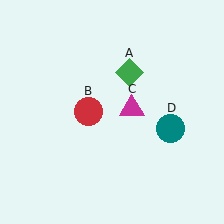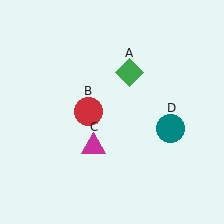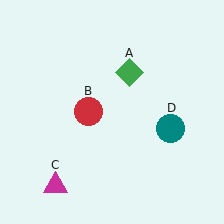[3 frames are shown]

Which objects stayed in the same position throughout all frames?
Green diamond (object A) and red circle (object B) and teal circle (object D) remained stationary.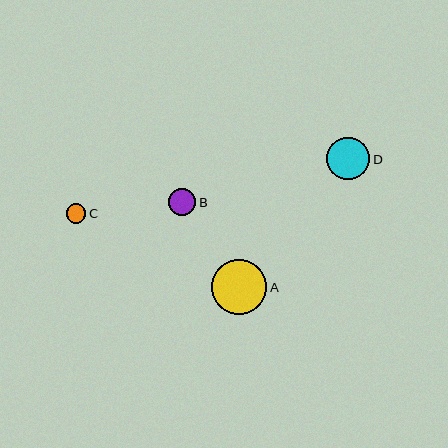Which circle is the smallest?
Circle C is the smallest with a size of approximately 20 pixels.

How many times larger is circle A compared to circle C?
Circle A is approximately 2.8 times the size of circle C.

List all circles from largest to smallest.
From largest to smallest: A, D, B, C.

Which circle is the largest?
Circle A is the largest with a size of approximately 55 pixels.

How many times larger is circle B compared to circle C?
Circle B is approximately 1.4 times the size of circle C.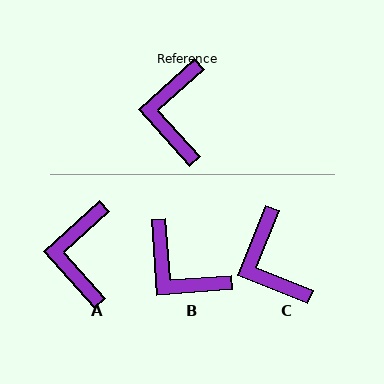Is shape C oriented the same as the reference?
No, it is off by about 26 degrees.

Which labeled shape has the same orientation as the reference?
A.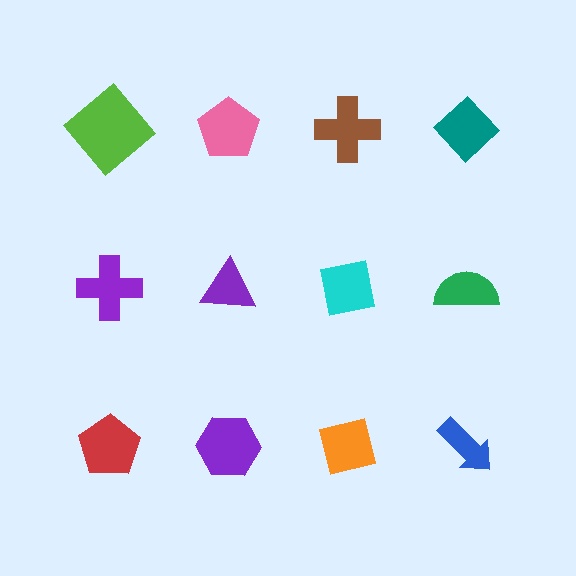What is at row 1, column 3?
A brown cross.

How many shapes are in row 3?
4 shapes.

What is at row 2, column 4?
A green semicircle.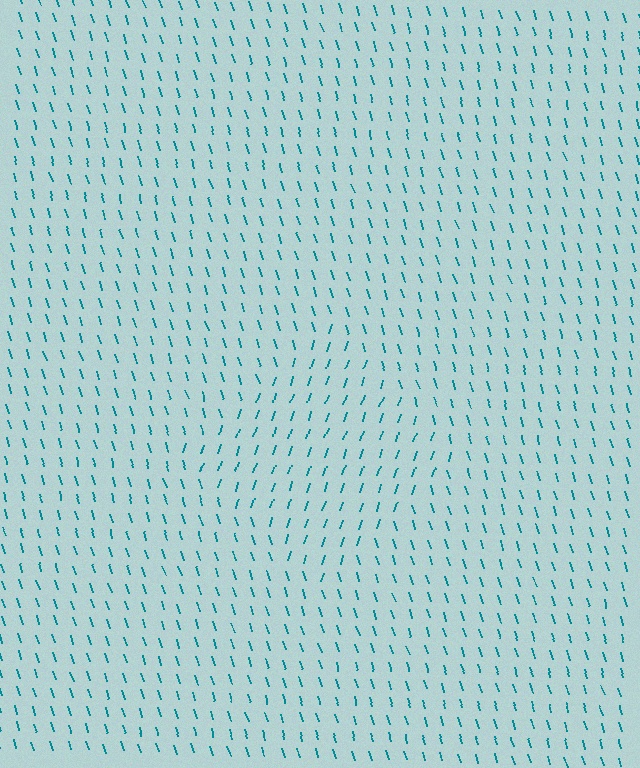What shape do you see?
I see a diamond.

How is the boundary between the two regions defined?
The boundary is defined purely by a change in line orientation (approximately 36 degrees difference). All lines are the same color and thickness.